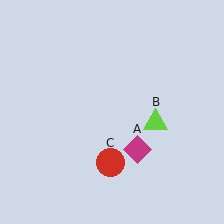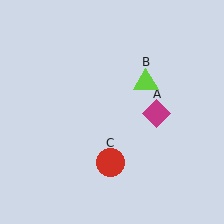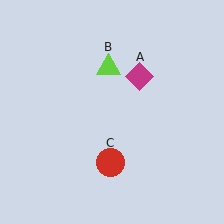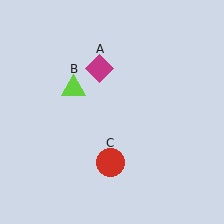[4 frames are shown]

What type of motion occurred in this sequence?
The magenta diamond (object A), lime triangle (object B) rotated counterclockwise around the center of the scene.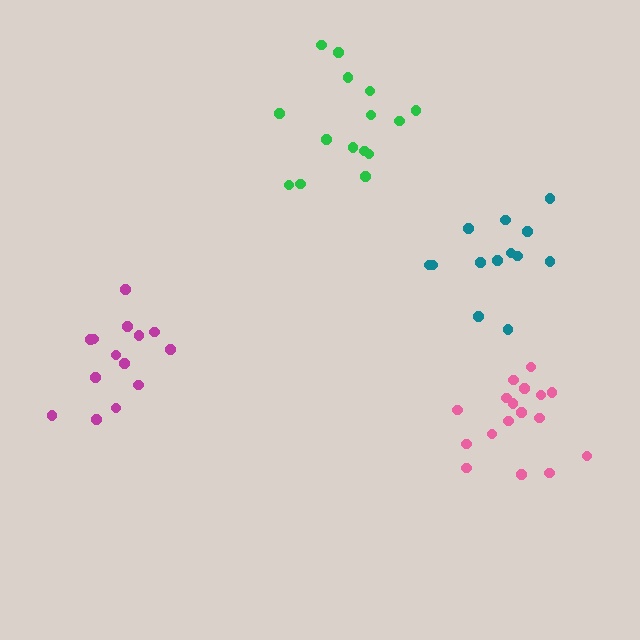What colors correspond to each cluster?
The clusters are colored: teal, pink, magenta, green.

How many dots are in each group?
Group 1: 13 dots, Group 2: 17 dots, Group 3: 14 dots, Group 4: 15 dots (59 total).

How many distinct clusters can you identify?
There are 4 distinct clusters.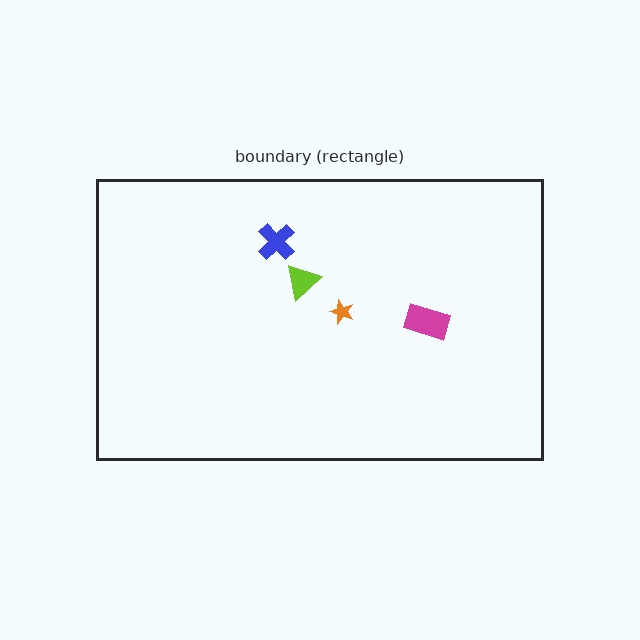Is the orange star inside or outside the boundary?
Inside.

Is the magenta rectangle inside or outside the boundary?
Inside.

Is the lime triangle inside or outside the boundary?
Inside.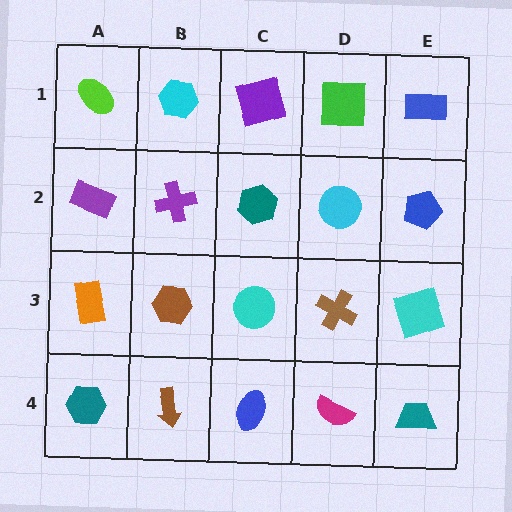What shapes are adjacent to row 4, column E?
A cyan square (row 3, column E), a magenta semicircle (row 4, column D).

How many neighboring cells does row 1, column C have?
3.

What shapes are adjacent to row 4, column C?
A cyan circle (row 3, column C), a brown arrow (row 4, column B), a magenta semicircle (row 4, column D).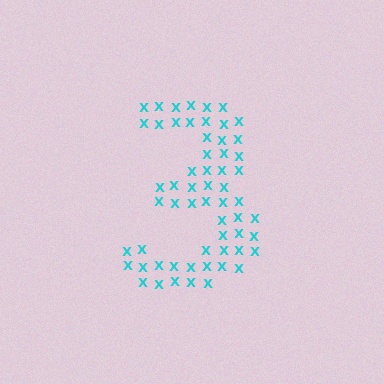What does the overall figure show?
The overall figure shows the digit 3.